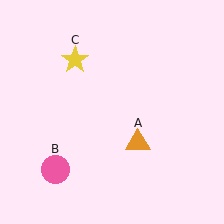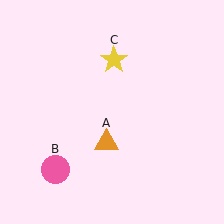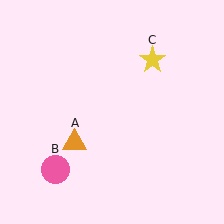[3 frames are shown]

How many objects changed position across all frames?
2 objects changed position: orange triangle (object A), yellow star (object C).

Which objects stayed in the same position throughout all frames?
Pink circle (object B) remained stationary.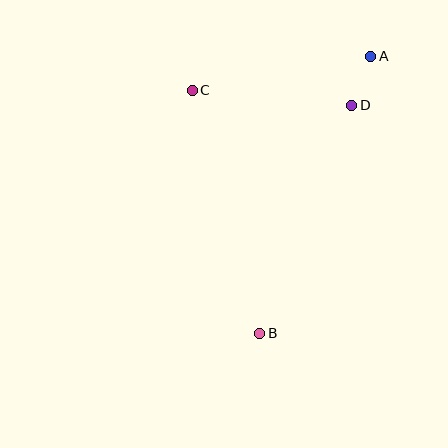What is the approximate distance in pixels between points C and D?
The distance between C and D is approximately 160 pixels.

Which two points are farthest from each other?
Points A and B are farthest from each other.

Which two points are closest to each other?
Points A and D are closest to each other.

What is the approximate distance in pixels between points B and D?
The distance between B and D is approximately 246 pixels.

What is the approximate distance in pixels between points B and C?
The distance between B and C is approximately 252 pixels.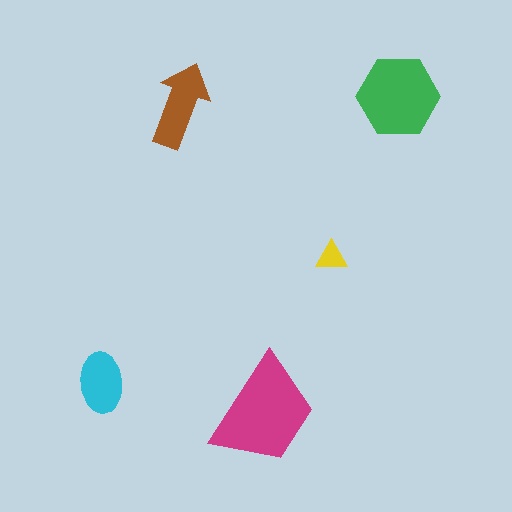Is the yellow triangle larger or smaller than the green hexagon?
Smaller.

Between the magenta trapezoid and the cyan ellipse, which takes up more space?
The magenta trapezoid.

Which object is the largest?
The magenta trapezoid.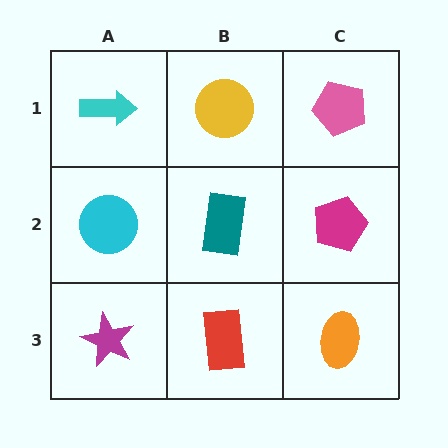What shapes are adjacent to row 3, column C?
A magenta pentagon (row 2, column C), a red rectangle (row 3, column B).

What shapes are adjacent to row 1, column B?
A teal rectangle (row 2, column B), a cyan arrow (row 1, column A), a pink pentagon (row 1, column C).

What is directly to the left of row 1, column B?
A cyan arrow.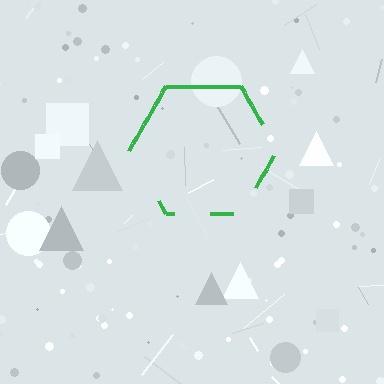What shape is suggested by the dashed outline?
The dashed outline suggests a hexagon.